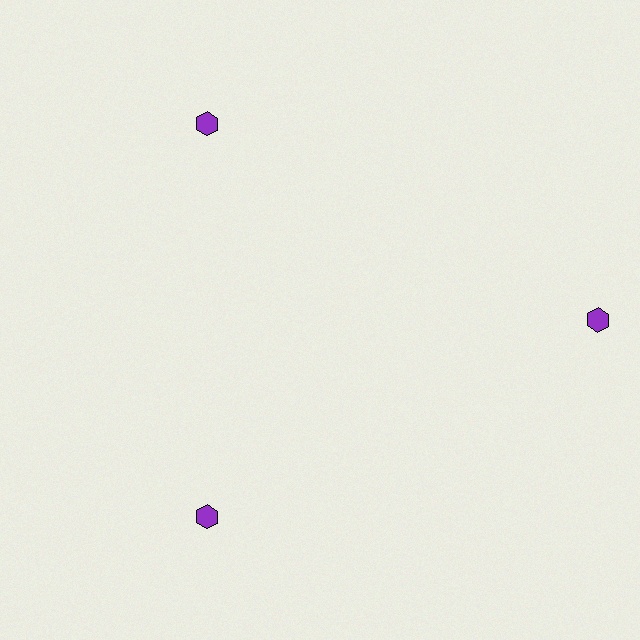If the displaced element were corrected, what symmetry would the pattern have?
It would have 3-fold rotational symmetry — the pattern would map onto itself every 120 degrees.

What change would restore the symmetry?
The symmetry would be restored by moving it inward, back onto the ring so that all 3 hexagons sit at equal angles and equal distance from the center.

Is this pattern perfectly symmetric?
No. The 3 purple hexagons are arranged in a ring, but one element near the 3 o'clock position is pushed outward from the center, breaking the 3-fold rotational symmetry.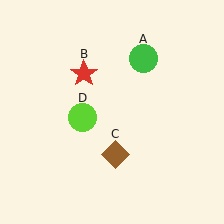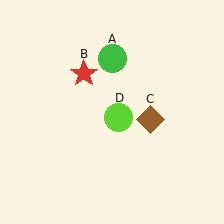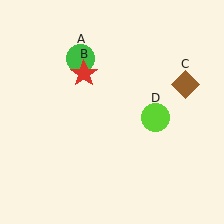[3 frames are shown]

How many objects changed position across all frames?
3 objects changed position: green circle (object A), brown diamond (object C), lime circle (object D).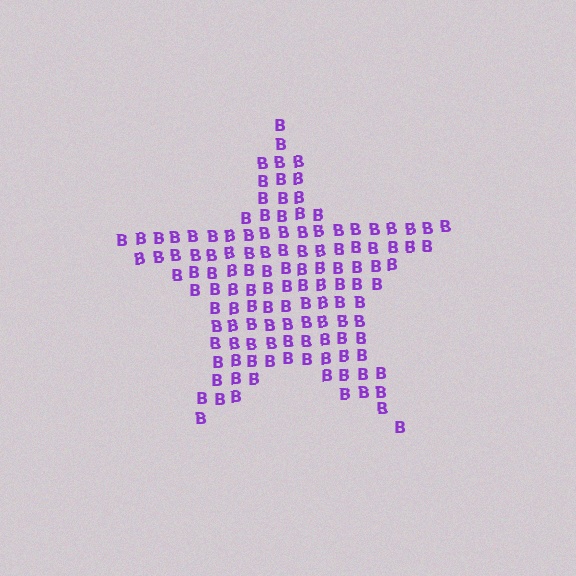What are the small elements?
The small elements are letter B's.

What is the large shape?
The large shape is a star.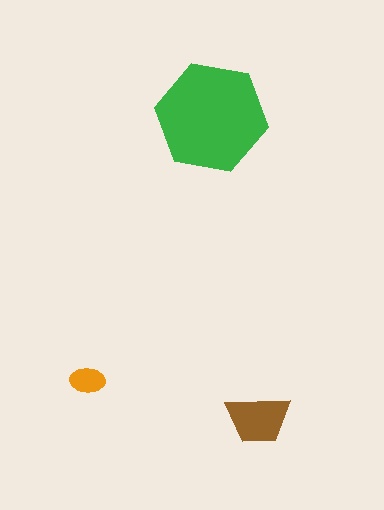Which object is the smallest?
The orange ellipse.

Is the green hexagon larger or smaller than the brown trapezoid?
Larger.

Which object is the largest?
The green hexagon.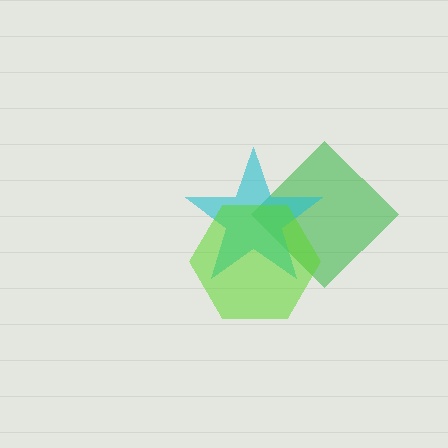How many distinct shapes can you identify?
There are 3 distinct shapes: a green diamond, a cyan star, a lime hexagon.